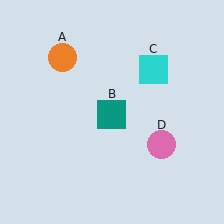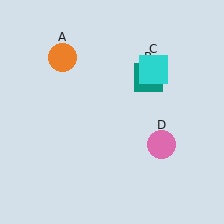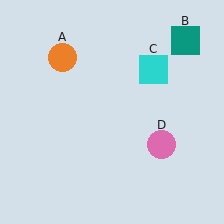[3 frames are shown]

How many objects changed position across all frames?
1 object changed position: teal square (object B).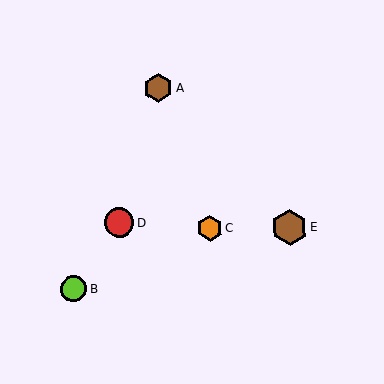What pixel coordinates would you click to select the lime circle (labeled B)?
Click at (74, 289) to select the lime circle B.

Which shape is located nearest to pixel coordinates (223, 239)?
The orange hexagon (labeled C) at (210, 228) is nearest to that location.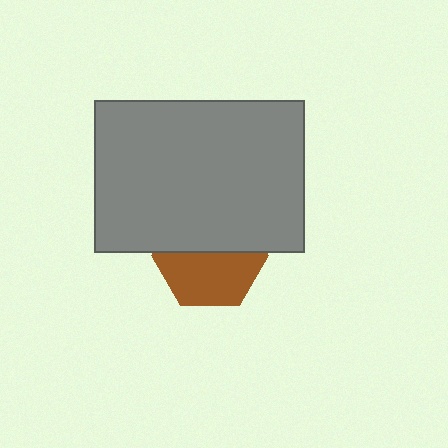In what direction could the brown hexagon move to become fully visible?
The brown hexagon could move down. That would shift it out from behind the gray rectangle entirely.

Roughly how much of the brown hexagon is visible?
About half of it is visible (roughly 52%).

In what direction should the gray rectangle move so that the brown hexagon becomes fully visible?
The gray rectangle should move up. That is the shortest direction to clear the overlap and leave the brown hexagon fully visible.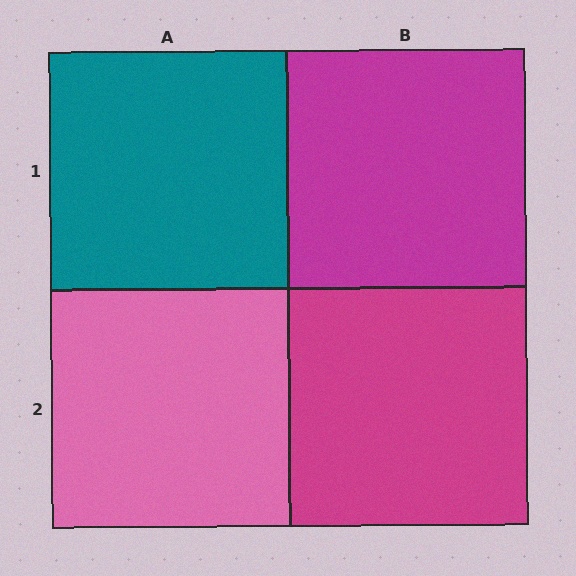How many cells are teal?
1 cell is teal.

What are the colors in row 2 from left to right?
Pink, magenta.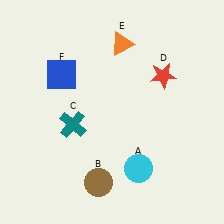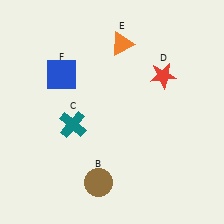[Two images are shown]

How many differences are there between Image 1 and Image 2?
There is 1 difference between the two images.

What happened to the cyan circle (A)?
The cyan circle (A) was removed in Image 2. It was in the bottom-right area of Image 1.